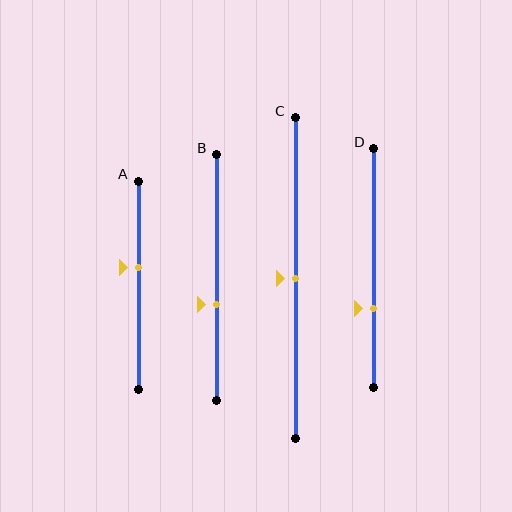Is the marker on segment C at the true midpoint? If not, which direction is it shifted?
Yes, the marker on segment C is at the true midpoint.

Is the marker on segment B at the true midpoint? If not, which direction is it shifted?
No, the marker on segment B is shifted downward by about 11% of the segment length.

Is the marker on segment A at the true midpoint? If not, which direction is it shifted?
No, the marker on segment A is shifted upward by about 9% of the segment length.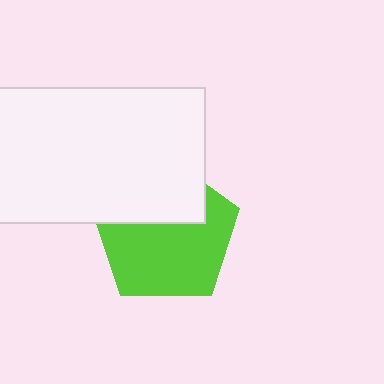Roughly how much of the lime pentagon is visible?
About half of it is visible (roughly 64%).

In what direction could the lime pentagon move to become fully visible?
The lime pentagon could move down. That would shift it out from behind the white rectangle entirely.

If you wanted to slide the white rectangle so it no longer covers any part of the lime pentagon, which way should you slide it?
Slide it up — that is the most direct way to separate the two shapes.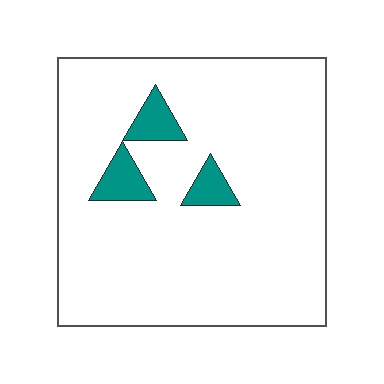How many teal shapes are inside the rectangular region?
3.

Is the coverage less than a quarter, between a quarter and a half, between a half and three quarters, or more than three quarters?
Less than a quarter.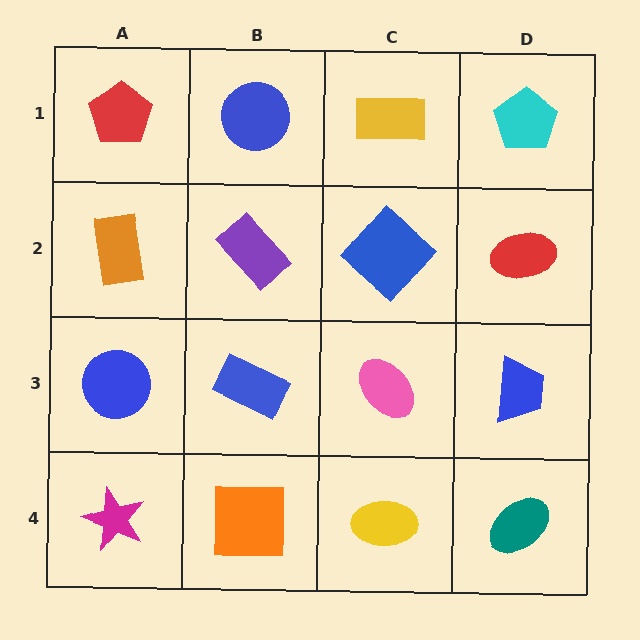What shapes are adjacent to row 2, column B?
A blue circle (row 1, column B), a blue rectangle (row 3, column B), an orange rectangle (row 2, column A), a blue diamond (row 2, column C).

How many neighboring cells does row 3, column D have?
3.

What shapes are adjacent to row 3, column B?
A purple rectangle (row 2, column B), an orange square (row 4, column B), a blue circle (row 3, column A), a pink ellipse (row 3, column C).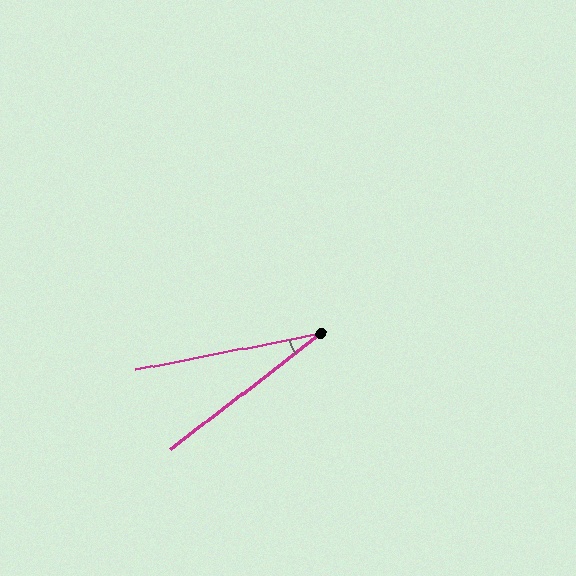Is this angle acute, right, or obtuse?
It is acute.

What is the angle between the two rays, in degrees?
Approximately 27 degrees.